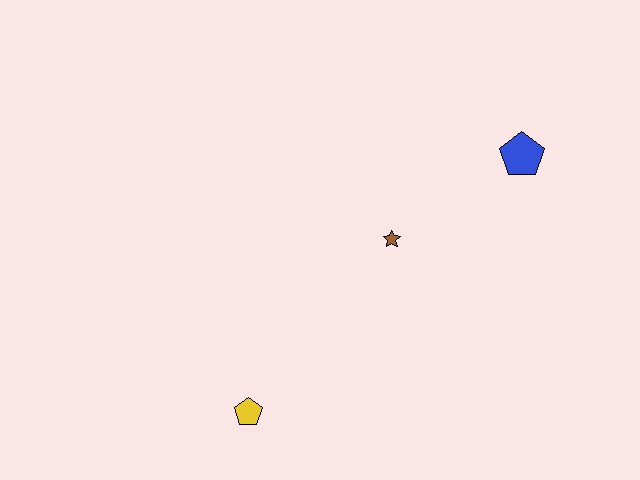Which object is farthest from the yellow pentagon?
The blue pentagon is farthest from the yellow pentagon.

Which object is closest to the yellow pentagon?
The brown star is closest to the yellow pentagon.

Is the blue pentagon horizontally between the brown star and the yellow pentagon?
No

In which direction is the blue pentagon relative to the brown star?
The blue pentagon is to the right of the brown star.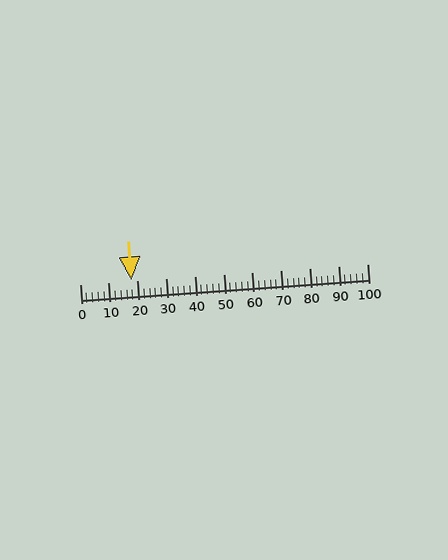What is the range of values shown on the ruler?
The ruler shows values from 0 to 100.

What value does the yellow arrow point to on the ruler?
The yellow arrow points to approximately 18.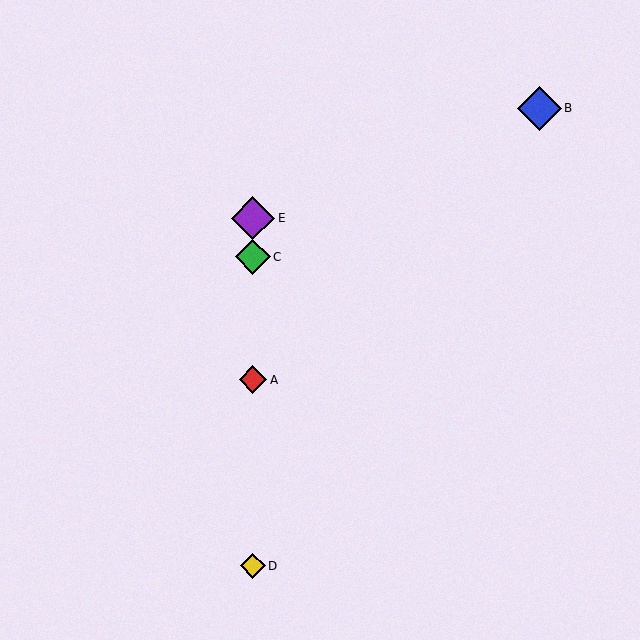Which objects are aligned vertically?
Objects A, C, D, E are aligned vertically.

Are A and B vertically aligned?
No, A is at x≈253 and B is at x≈539.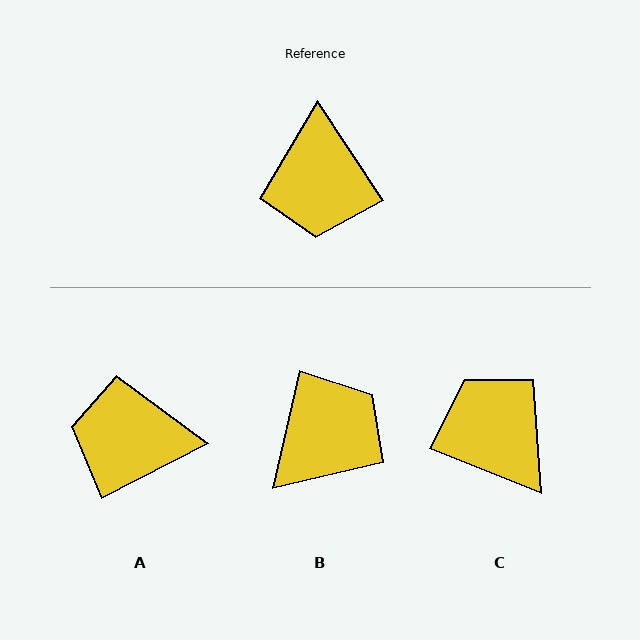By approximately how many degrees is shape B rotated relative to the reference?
Approximately 134 degrees counter-clockwise.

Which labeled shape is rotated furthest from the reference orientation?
C, about 145 degrees away.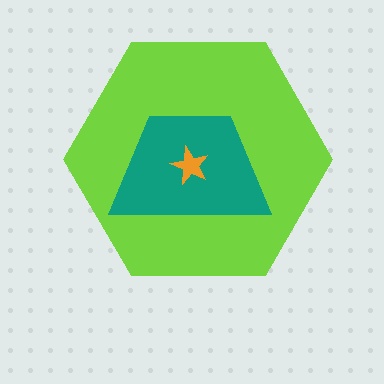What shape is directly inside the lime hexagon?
The teal trapezoid.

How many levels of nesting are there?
3.